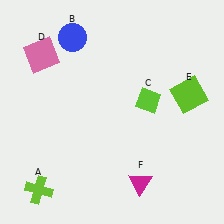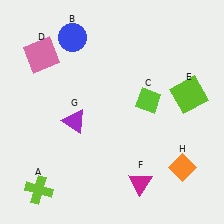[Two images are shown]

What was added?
A purple triangle (G), an orange diamond (H) were added in Image 2.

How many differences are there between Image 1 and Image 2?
There are 2 differences between the two images.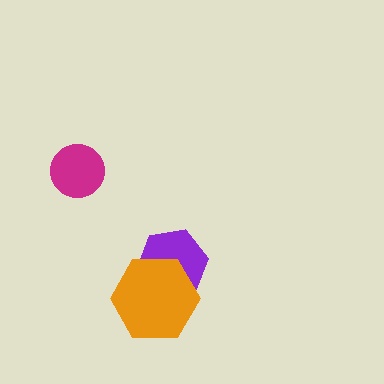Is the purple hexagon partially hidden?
Yes, it is partially covered by another shape.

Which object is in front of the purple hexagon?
The orange hexagon is in front of the purple hexagon.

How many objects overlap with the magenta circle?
0 objects overlap with the magenta circle.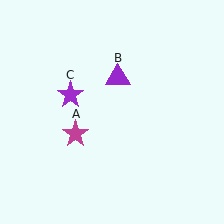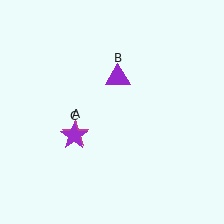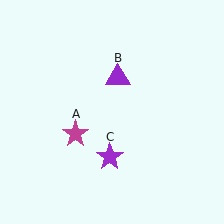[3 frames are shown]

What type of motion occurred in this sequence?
The purple star (object C) rotated counterclockwise around the center of the scene.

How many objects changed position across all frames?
1 object changed position: purple star (object C).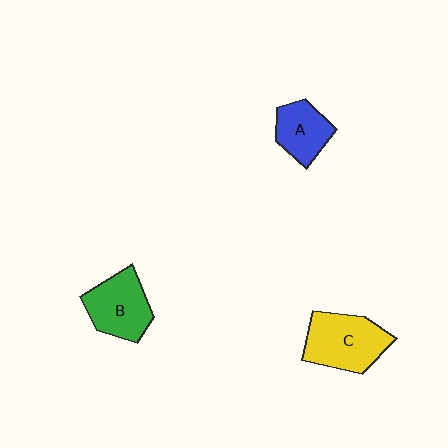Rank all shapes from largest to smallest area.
From largest to smallest: C (yellow), B (green), A (blue).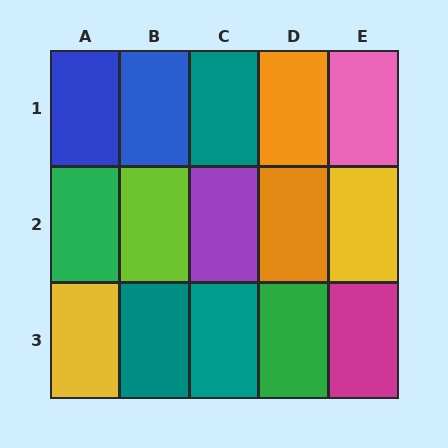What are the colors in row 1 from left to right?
Blue, blue, teal, orange, pink.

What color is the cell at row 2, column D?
Orange.